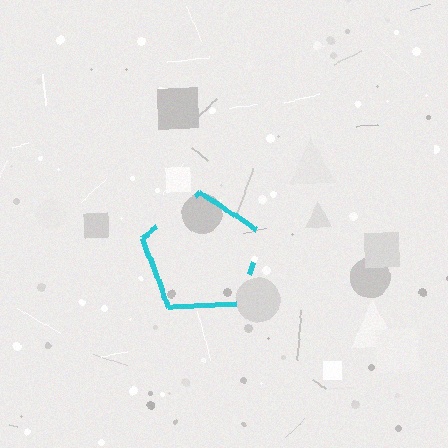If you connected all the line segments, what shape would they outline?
They would outline a pentagon.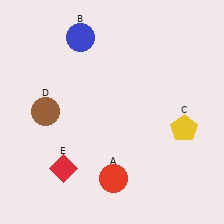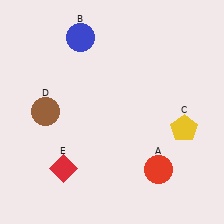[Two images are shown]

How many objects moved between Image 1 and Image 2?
1 object moved between the two images.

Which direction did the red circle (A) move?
The red circle (A) moved right.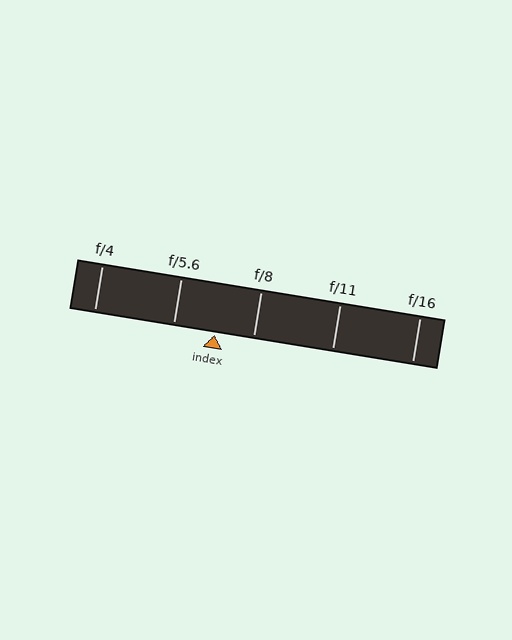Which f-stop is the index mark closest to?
The index mark is closest to f/8.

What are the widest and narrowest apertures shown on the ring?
The widest aperture shown is f/4 and the narrowest is f/16.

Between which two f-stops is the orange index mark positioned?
The index mark is between f/5.6 and f/8.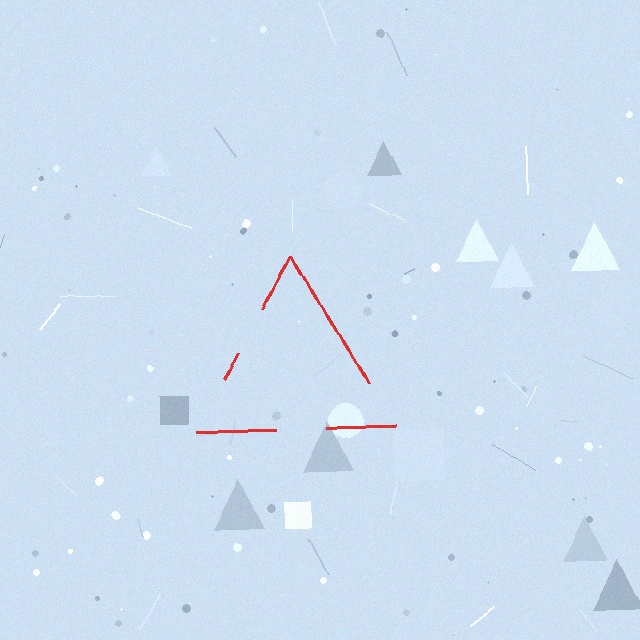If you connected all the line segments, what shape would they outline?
They would outline a triangle.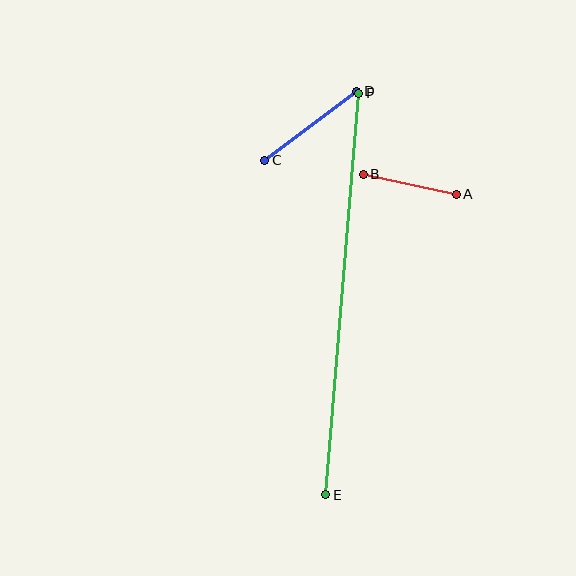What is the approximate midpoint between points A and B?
The midpoint is at approximately (410, 184) pixels.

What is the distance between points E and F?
The distance is approximately 403 pixels.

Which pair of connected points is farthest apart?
Points E and F are farthest apart.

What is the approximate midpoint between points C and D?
The midpoint is at approximately (311, 126) pixels.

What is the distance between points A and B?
The distance is approximately 95 pixels.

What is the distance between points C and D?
The distance is approximately 115 pixels.